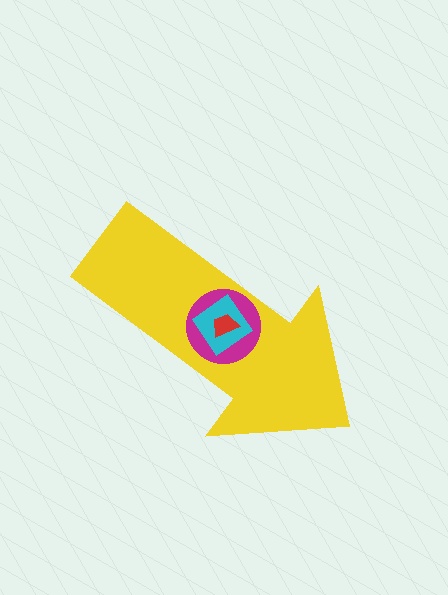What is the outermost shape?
The yellow arrow.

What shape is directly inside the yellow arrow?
The magenta circle.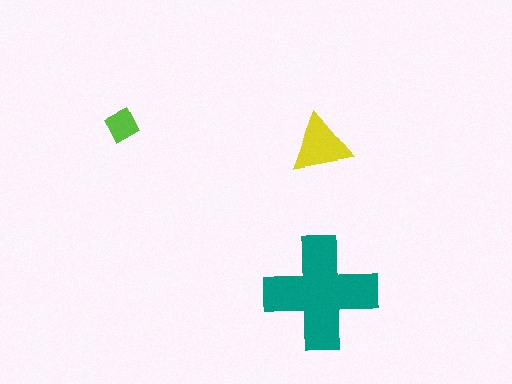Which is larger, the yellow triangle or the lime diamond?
The yellow triangle.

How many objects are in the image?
There are 3 objects in the image.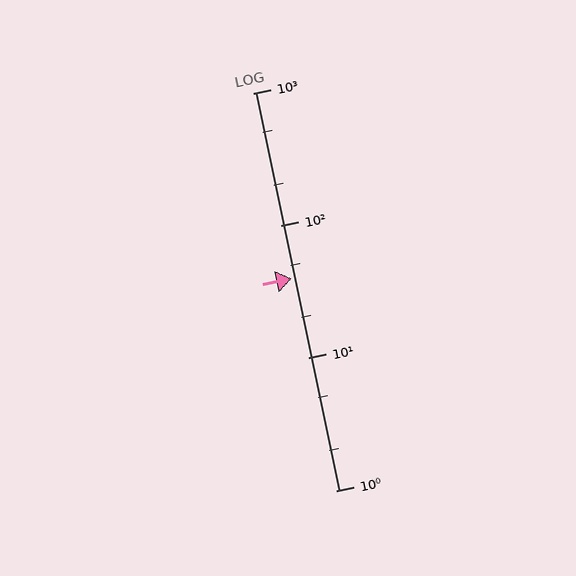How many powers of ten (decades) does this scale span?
The scale spans 3 decades, from 1 to 1000.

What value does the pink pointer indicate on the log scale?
The pointer indicates approximately 40.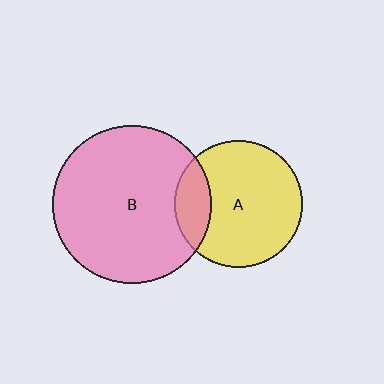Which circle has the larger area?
Circle B (pink).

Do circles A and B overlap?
Yes.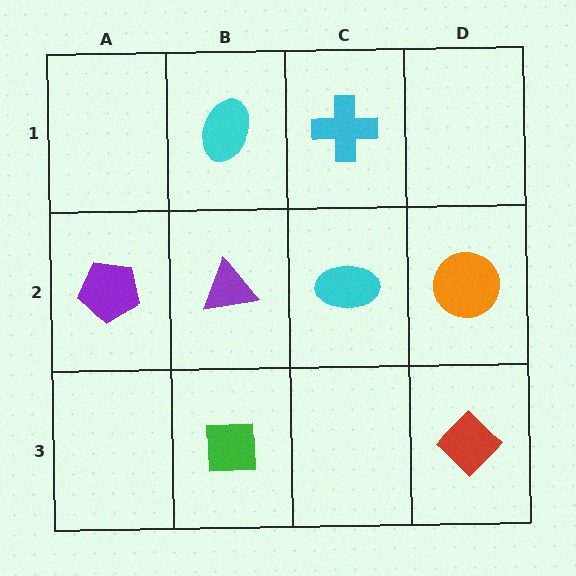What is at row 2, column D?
An orange circle.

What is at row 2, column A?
A purple pentagon.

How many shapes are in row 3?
2 shapes.